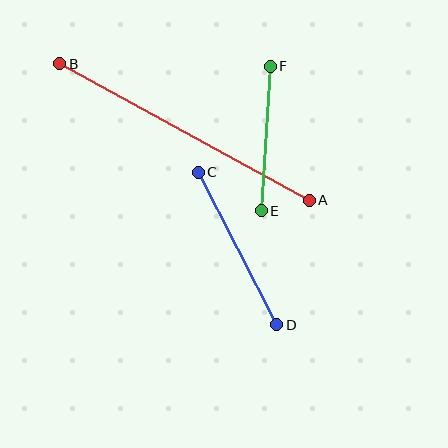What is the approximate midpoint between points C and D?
The midpoint is at approximately (238, 248) pixels.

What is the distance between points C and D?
The distance is approximately 172 pixels.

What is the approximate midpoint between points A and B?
The midpoint is at approximately (185, 132) pixels.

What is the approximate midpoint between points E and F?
The midpoint is at approximately (266, 138) pixels.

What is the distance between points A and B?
The distance is approximately 284 pixels.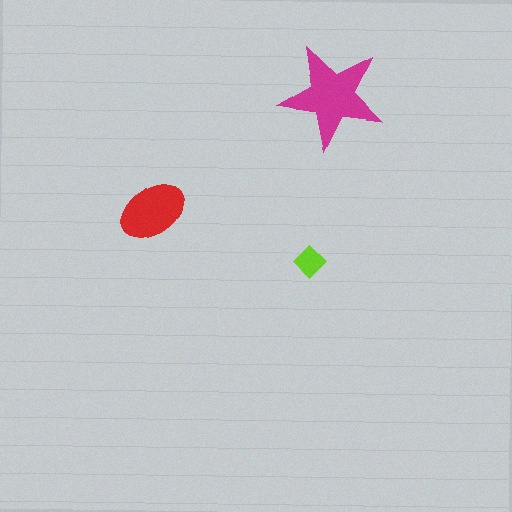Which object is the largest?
The magenta star.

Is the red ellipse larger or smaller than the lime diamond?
Larger.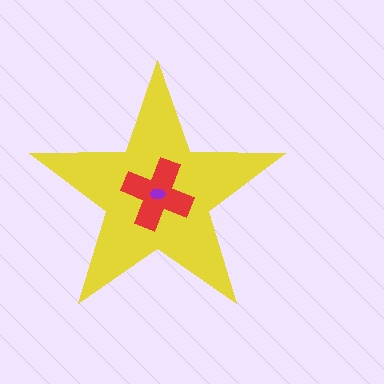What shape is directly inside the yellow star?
The red cross.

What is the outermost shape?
The yellow star.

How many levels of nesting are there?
3.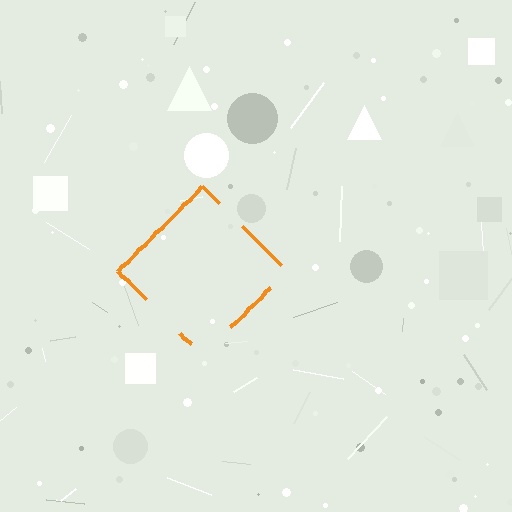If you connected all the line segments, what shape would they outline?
They would outline a diamond.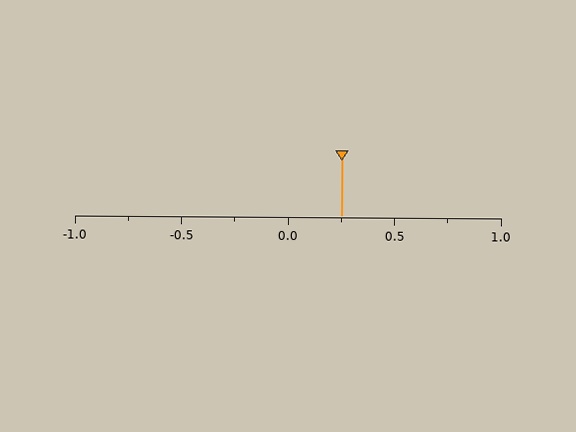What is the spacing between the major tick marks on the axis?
The major ticks are spaced 0.5 apart.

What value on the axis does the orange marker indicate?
The marker indicates approximately 0.25.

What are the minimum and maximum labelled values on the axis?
The axis runs from -1.0 to 1.0.